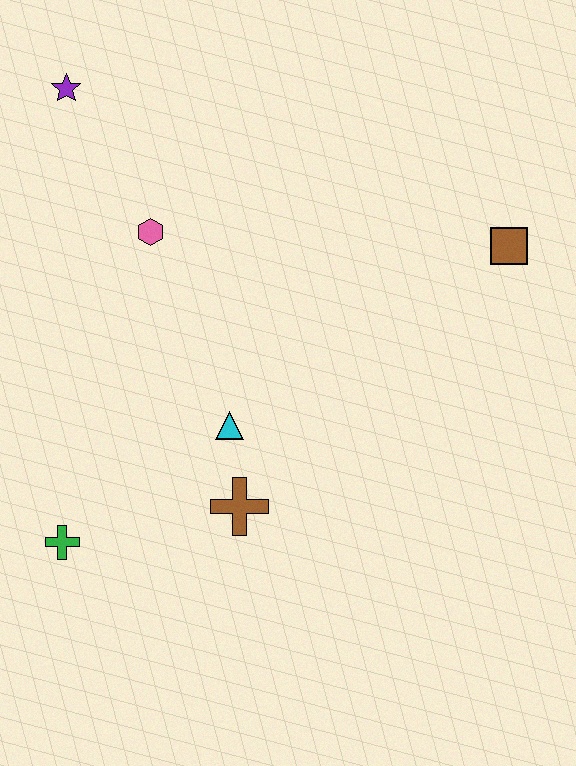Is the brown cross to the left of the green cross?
No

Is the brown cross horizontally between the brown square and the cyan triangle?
Yes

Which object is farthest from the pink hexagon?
The brown square is farthest from the pink hexagon.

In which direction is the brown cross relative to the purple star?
The brown cross is below the purple star.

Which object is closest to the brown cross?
The cyan triangle is closest to the brown cross.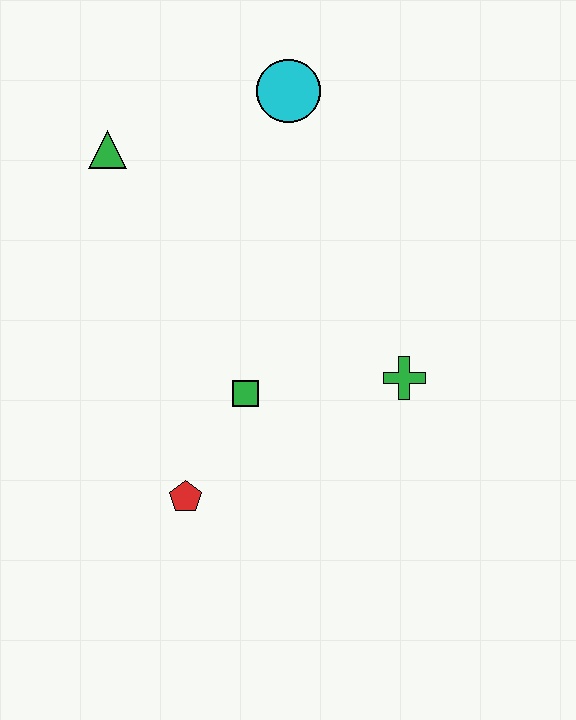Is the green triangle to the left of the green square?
Yes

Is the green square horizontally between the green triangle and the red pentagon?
No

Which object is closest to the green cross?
The green square is closest to the green cross.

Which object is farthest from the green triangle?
The green cross is farthest from the green triangle.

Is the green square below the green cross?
Yes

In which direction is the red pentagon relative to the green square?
The red pentagon is below the green square.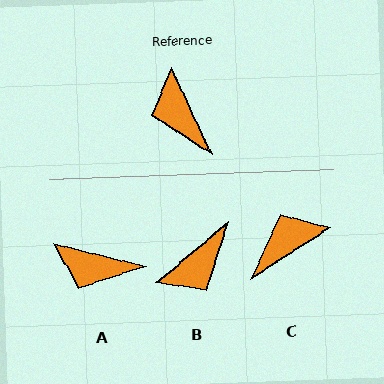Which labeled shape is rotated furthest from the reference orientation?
B, about 105 degrees away.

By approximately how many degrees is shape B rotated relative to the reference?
Approximately 105 degrees counter-clockwise.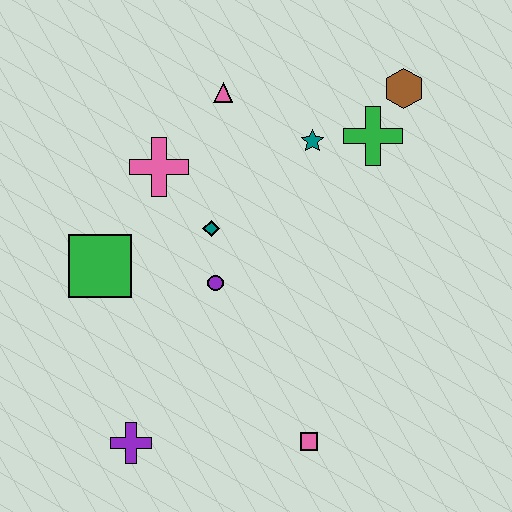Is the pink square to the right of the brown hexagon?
No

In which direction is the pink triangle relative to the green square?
The pink triangle is above the green square.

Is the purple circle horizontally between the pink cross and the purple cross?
No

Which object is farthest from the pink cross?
The pink square is farthest from the pink cross.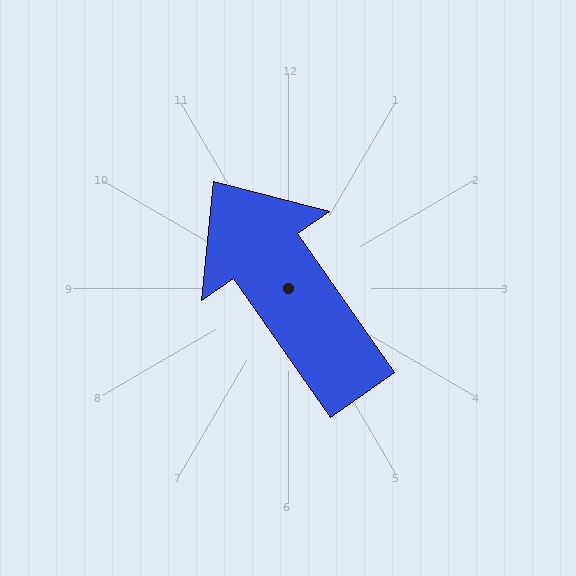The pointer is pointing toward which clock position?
Roughly 11 o'clock.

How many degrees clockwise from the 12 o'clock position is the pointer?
Approximately 325 degrees.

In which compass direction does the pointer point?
Northwest.